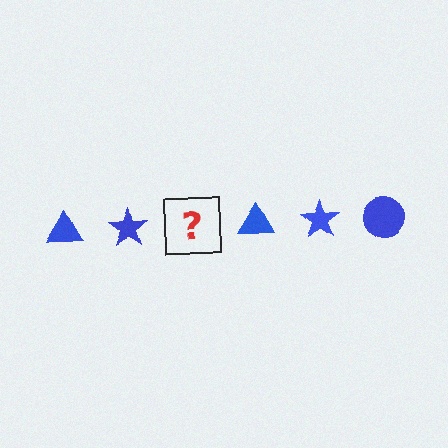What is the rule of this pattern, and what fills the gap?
The rule is that the pattern cycles through triangle, star, circle shapes in blue. The gap should be filled with a blue circle.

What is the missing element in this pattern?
The missing element is a blue circle.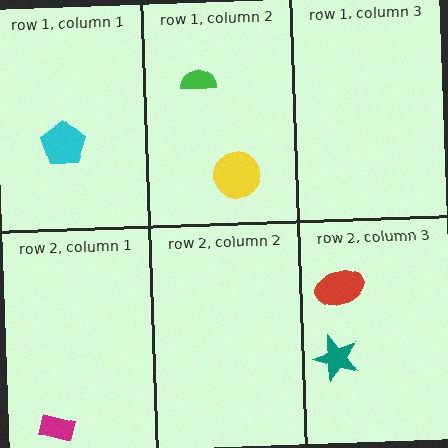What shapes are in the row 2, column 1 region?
The magenta rectangle.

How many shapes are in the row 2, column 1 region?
1.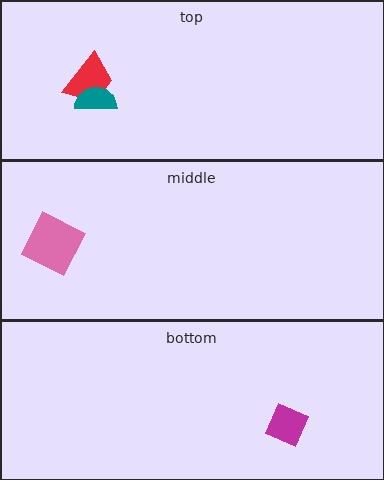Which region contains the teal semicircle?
The top region.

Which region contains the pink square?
The middle region.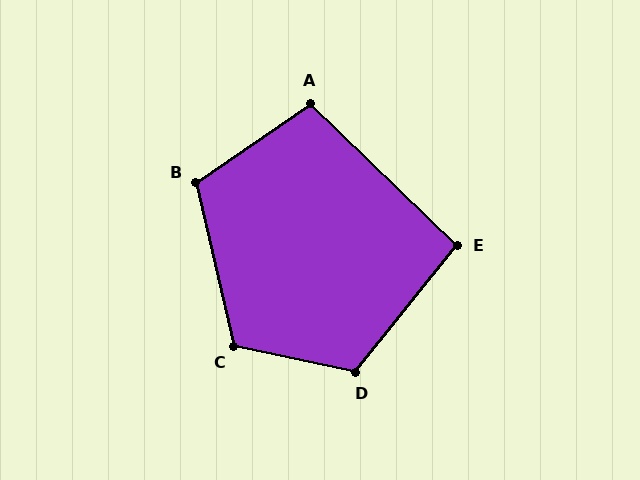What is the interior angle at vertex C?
Approximately 115 degrees (obtuse).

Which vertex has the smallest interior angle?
E, at approximately 96 degrees.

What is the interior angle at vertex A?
Approximately 101 degrees (obtuse).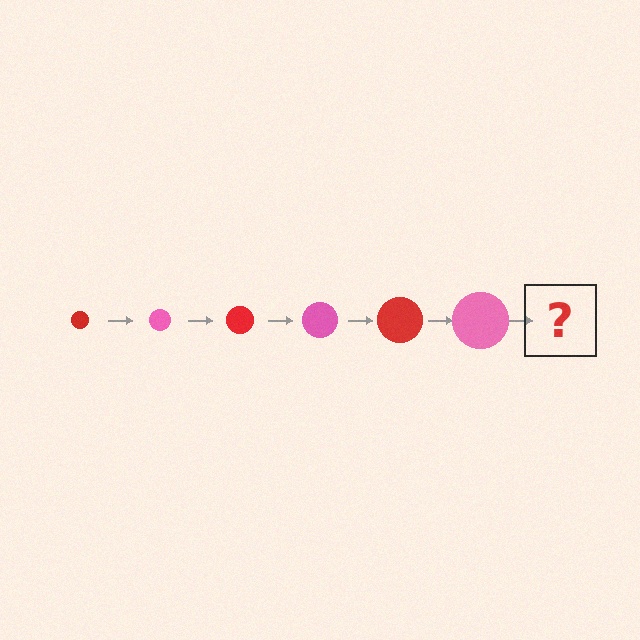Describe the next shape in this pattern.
It should be a red circle, larger than the previous one.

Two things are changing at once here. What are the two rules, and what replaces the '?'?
The two rules are that the circle grows larger each step and the color cycles through red and pink. The '?' should be a red circle, larger than the previous one.